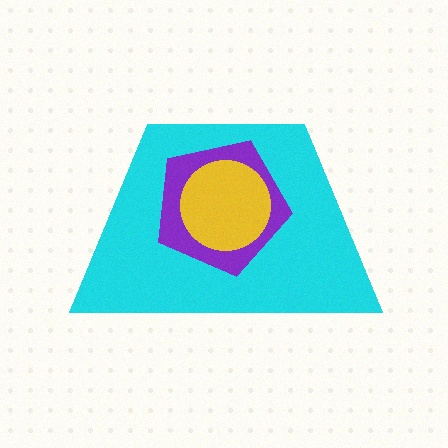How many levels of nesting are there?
3.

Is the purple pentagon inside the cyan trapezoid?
Yes.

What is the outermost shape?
The cyan trapezoid.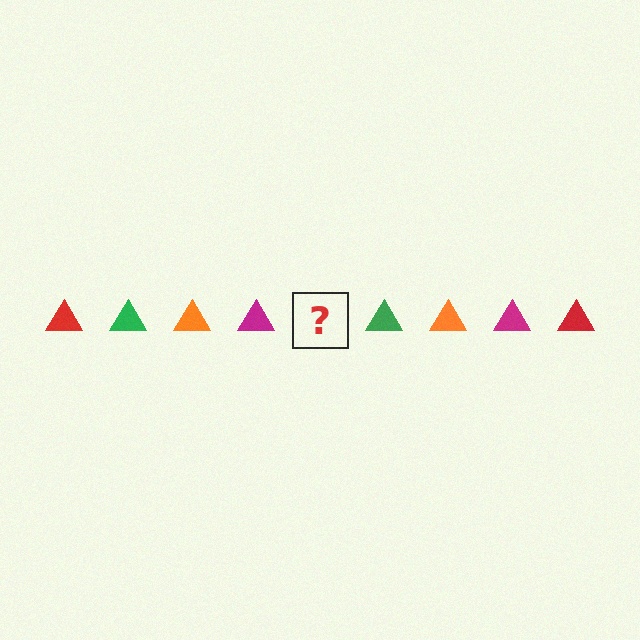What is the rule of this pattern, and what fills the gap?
The rule is that the pattern cycles through red, green, orange, magenta triangles. The gap should be filled with a red triangle.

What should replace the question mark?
The question mark should be replaced with a red triangle.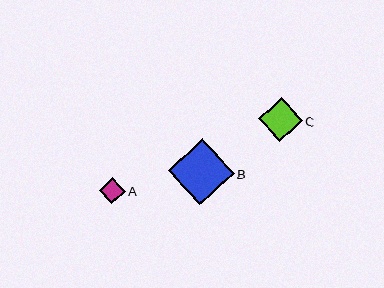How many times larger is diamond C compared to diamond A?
Diamond C is approximately 1.7 times the size of diamond A.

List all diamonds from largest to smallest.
From largest to smallest: B, C, A.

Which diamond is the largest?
Diamond B is the largest with a size of approximately 66 pixels.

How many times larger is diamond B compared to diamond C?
Diamond B is approximately 1.5 times the size of diamond C.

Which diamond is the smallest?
Diamond A is the smallest with a size of approximately 26 pixels.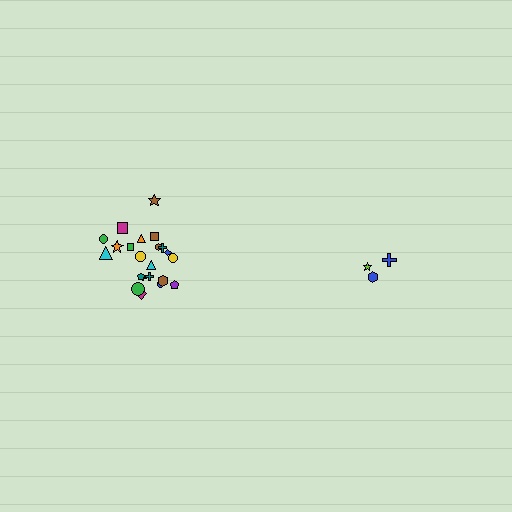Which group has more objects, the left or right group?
The left group.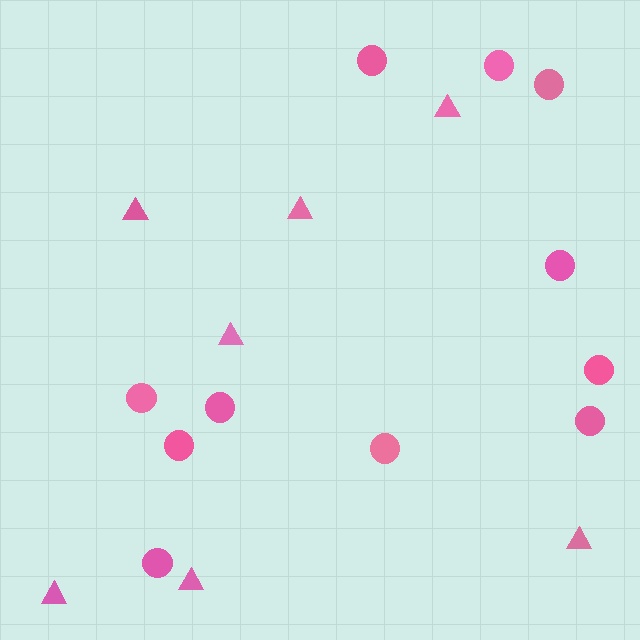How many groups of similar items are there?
There are 2 groups: one group of circles (11) and one group of triangles (7).